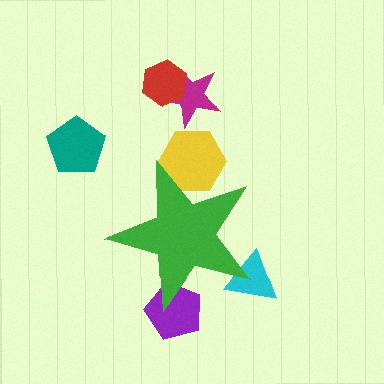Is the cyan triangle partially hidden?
Yes, the cyan triangle is partially hidden behind the green star.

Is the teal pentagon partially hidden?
No, the teal pentagon is fully visible.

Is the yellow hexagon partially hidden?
Yes, the yellow hexagon is partially hidden behind the green star.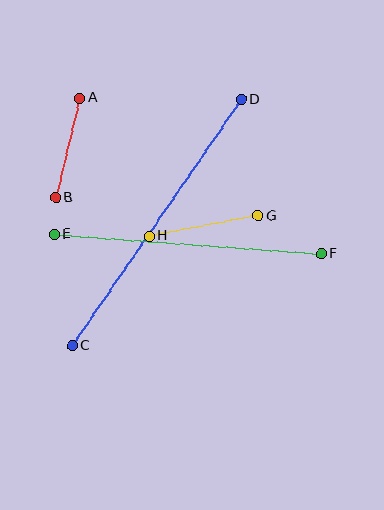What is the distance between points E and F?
The distance is approximately 268 pixels.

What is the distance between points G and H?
The distance is approximately 111 pixels.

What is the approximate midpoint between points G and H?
The midpoint is at approximately (204, 226) pixels.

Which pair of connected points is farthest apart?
Points C and D are farthest apart.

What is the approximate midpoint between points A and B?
The midpoint is at approximately (68, 148) pixels.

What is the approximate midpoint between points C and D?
The midpoint is at approximately (157, 222) pixels.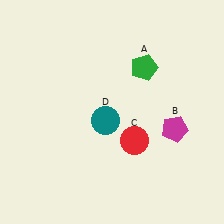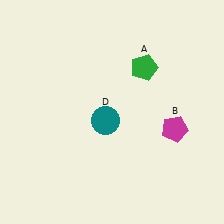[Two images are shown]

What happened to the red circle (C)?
The red circle (C) was removed in Image 2. It was in the bottom-right area of Image 1.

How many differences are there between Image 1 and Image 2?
There is 1 difference between the two images.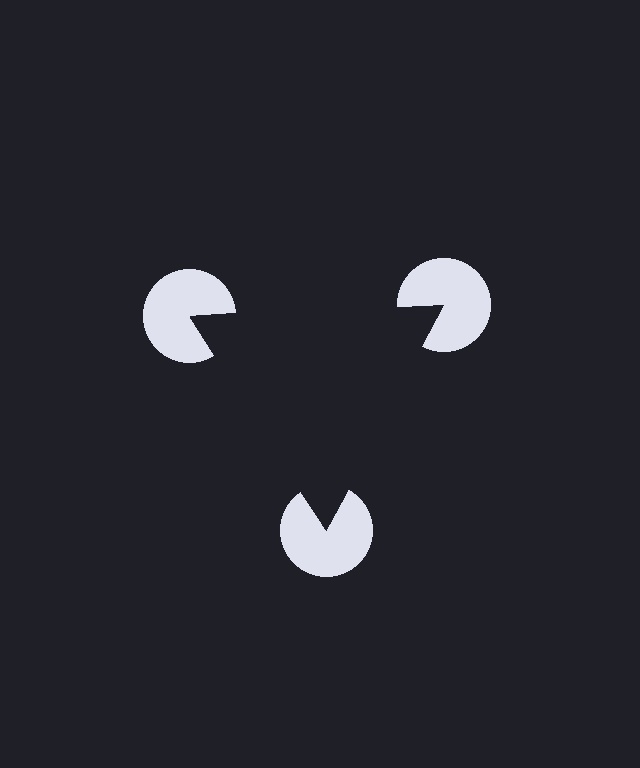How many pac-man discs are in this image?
There are 3 — one at each vertex of the illusory triangle.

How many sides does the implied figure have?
3 sides.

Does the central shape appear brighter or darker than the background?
It typically appears slightly darker than the background, even though no actual brightness change is drawn.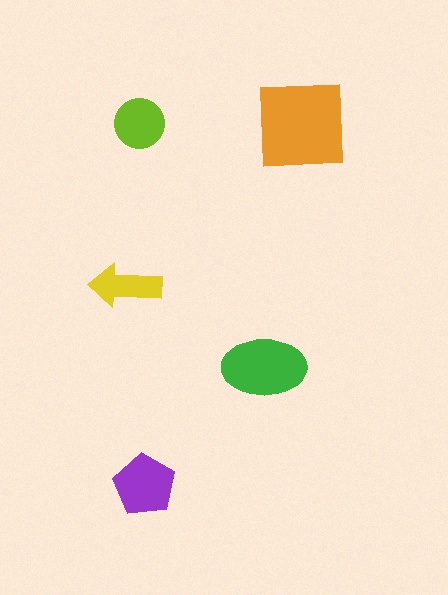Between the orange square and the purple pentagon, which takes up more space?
The orange square.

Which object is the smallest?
The yellow arrow.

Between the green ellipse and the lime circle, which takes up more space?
The green ellipse.